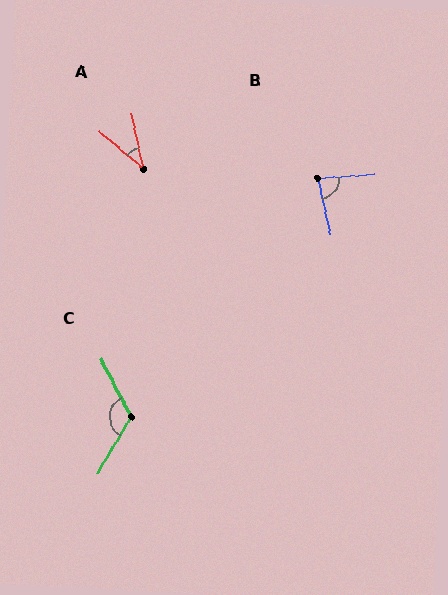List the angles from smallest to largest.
A (38°), B (82°), C (122°).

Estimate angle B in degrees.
Approximately 82 degrees.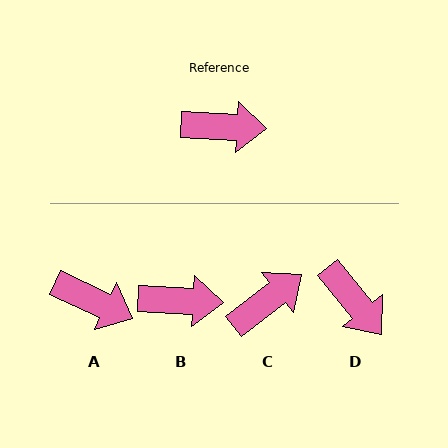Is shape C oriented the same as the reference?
No, it is off by about 41 degrees.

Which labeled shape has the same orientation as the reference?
B.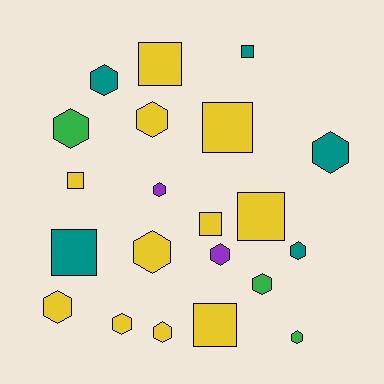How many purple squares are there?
There are no purple squares.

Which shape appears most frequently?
Hexagon, with 13 objects.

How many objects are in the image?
There are 21 objects.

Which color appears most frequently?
Yellow, with 11 objects.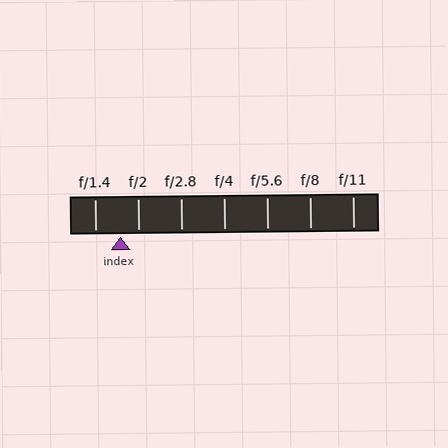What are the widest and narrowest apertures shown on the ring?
The widest aperture shown is f/1.4 and the narrowest is f/11.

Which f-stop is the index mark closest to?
The index mark is closest to f/2.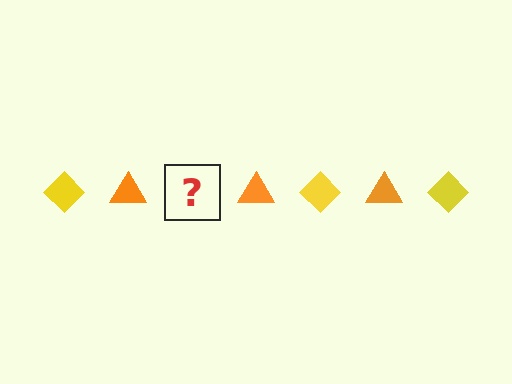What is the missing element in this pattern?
The missing element is a yellow diamond.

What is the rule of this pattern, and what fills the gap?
The rule is that the pattern alternates between yellow diamond and orange triangle. The gap should be filled with a yellow diamond.